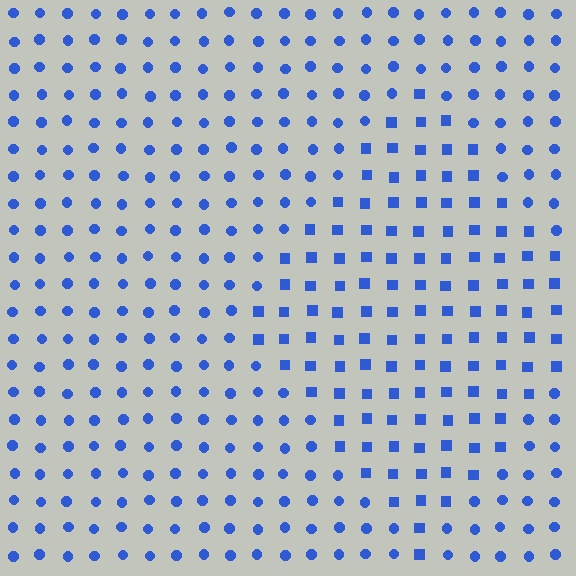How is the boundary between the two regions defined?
The boundary is defined by a change in element shape: squares inside vs. circles outside. All elements share the same color and spacing.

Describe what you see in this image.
The image is filled with small blue elements arranged in a uniform grid. A diamond-shaped region contains squares, while the surrounding area contains circles. The boundary is defined purely by the change in element shape.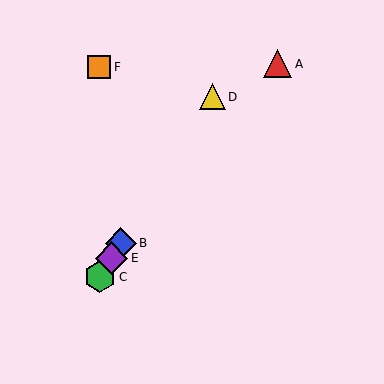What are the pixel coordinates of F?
Object F is at (99, 67).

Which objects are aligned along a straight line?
Objects B, C, D, E are aligned along a straight line.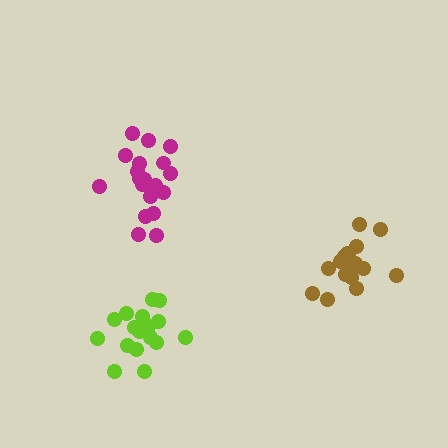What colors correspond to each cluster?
The clusters are colored: brown, magenta, lime.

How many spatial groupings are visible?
There are 3 spatial groupings.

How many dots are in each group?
Group 1: 19 dots, Group 2: 19 dots, Group 3: 18 dots (56 total).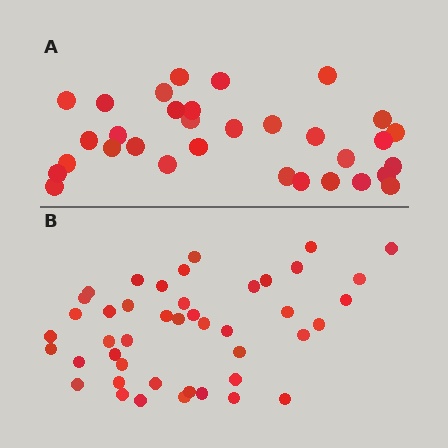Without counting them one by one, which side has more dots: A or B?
Region B (the bottom region) has more dots.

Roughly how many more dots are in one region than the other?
Region B has roughly 12 or so more dots than region A.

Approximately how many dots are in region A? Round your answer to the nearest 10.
About 30 dots. (The exact count is 32, which rounds to 30.)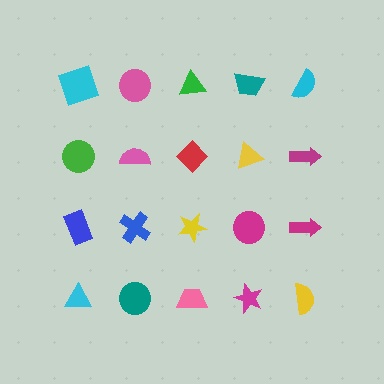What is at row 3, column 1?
A blue rectangle.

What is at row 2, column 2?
A pink semicircle.